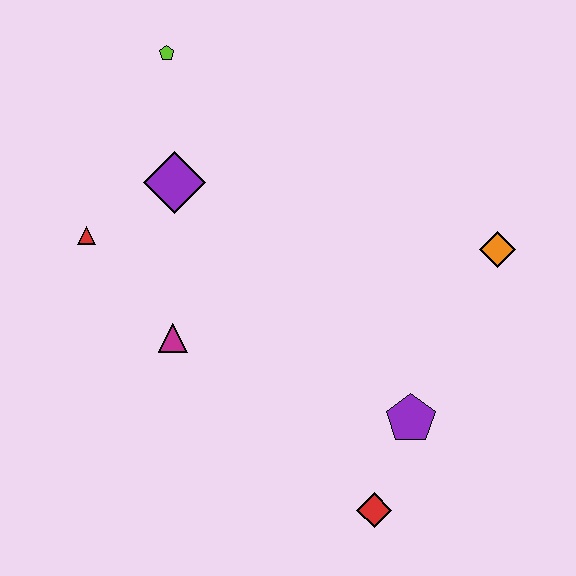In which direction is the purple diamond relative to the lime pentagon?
The purple diamond is below the lime pentagon.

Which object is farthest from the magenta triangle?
The orange diamond is farthest from the magenta triangle.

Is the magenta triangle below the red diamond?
No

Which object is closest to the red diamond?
The purple pentagon is closest to the red diamond.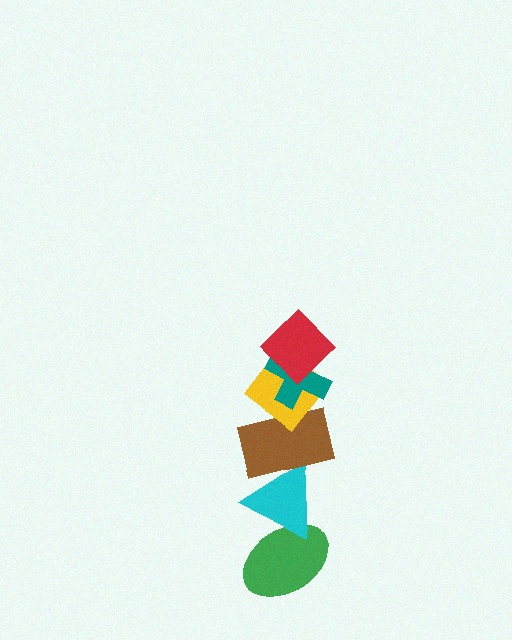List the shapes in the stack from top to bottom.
From top to bottom: the red diamond, the teal cross, the yellow diamond, the brown rectangle, the cyan triangle, the green ellipse.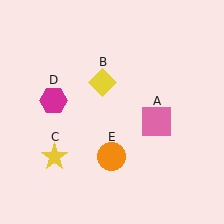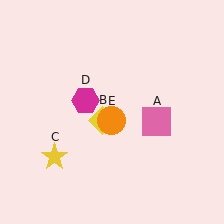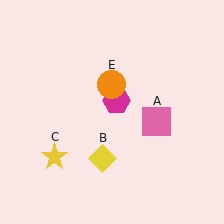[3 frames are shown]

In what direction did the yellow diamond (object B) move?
The yellow diamond (object B) moved down.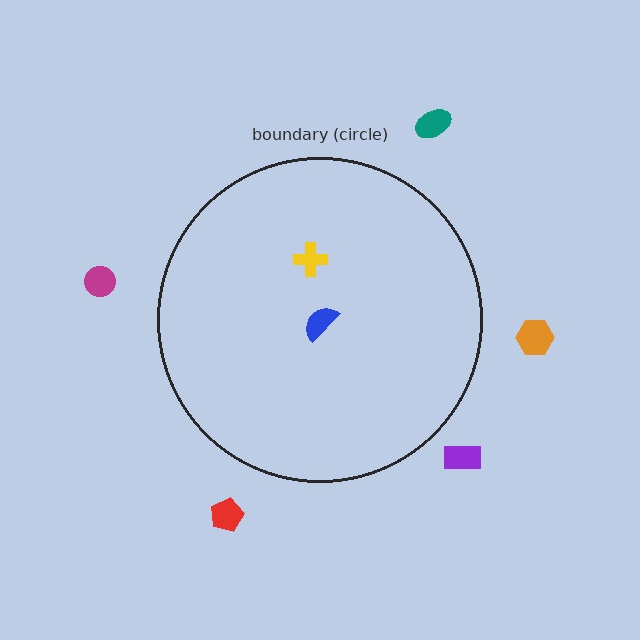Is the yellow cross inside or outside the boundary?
Inside.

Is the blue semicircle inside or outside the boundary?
Inside.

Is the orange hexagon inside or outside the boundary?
Outside.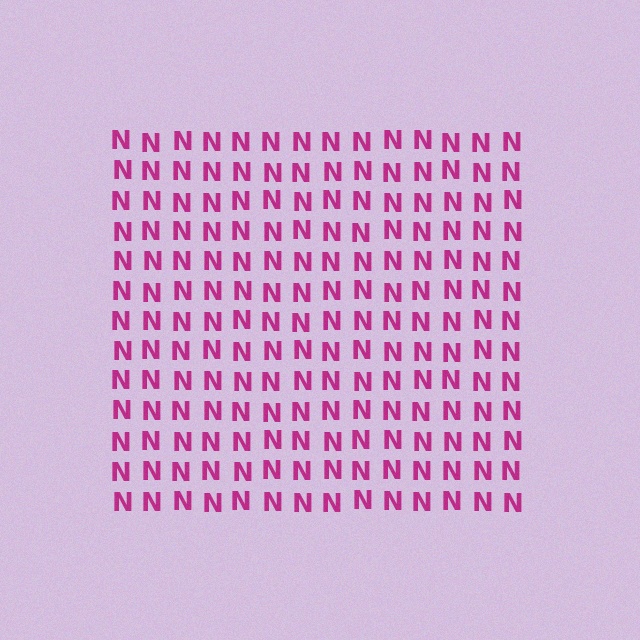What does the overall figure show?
The overall figure shows a square.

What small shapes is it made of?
It is made of small letter N's.